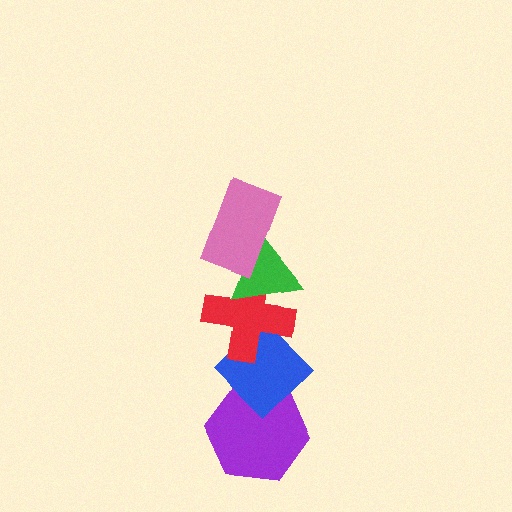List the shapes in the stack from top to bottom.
From top to bottom: the pink rectangle, the green triangle, the red cross, the blue diamond, the purple hexagon.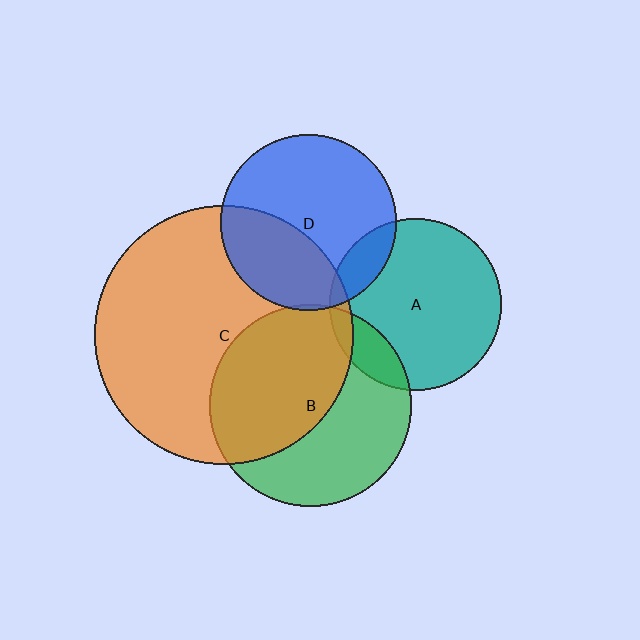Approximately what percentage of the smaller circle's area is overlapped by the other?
Approximately 50%.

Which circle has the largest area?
Circle C (orange).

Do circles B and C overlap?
Yes.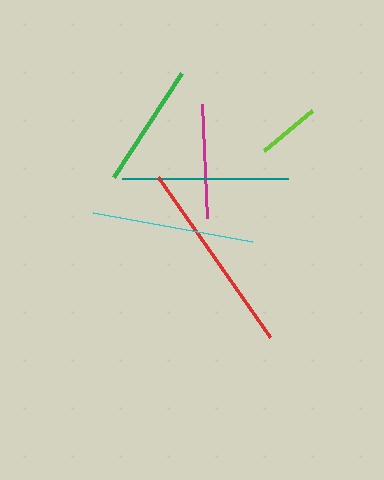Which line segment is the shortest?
The lime line is the shortest at approximately 62 pixels.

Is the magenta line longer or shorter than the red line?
The red line is longer than the magenta line.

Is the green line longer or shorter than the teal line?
The teal line is longer than the green line.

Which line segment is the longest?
The red line is the longest at approximately 196 pixels.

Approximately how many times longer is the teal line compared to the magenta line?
The teal line is approximately 1.4 times the length of the magenta line.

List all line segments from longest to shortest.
From longest to shortest: red, teal, cyan, green, magenta, lime.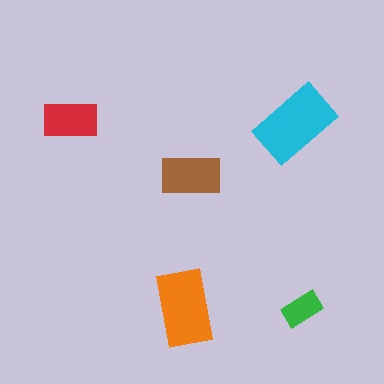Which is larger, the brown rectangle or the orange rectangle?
The orange one.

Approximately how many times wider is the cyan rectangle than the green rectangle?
About 2 times wider.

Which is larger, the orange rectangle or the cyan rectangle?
The cyan one.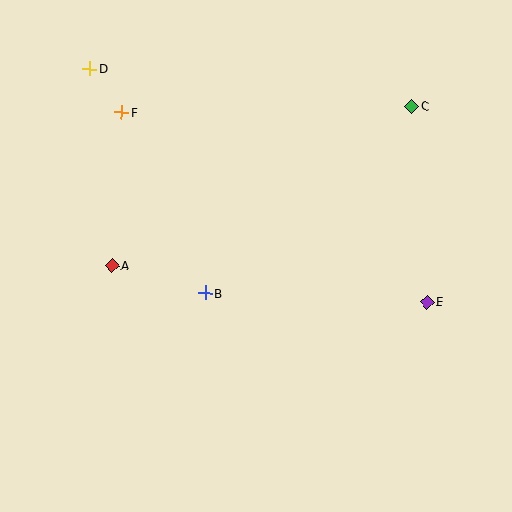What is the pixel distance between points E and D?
The distance between E and D is 410 pixels.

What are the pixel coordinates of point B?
Point B is at (205, 293).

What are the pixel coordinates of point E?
Point E is at (427, 302).